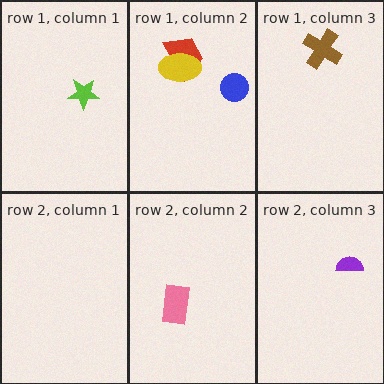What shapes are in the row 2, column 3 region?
The purple semicircle.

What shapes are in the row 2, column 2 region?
The pink rectangle.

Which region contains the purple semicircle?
The row 2, column 3 region.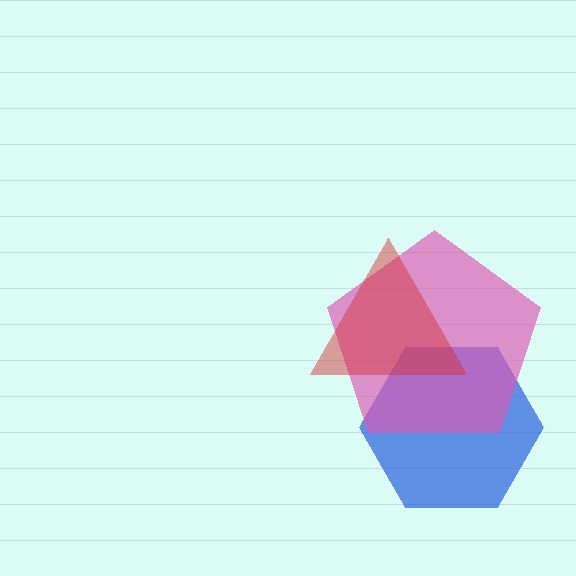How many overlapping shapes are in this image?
There are 3 overlapping shapes in the image.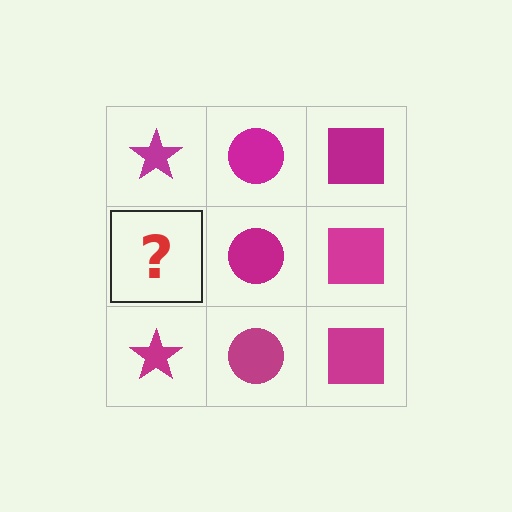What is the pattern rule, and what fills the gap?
The rule is that each column has a consistent shape. The gap should be filled with a magenta star.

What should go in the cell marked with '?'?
The missing cell should contain a magenta star.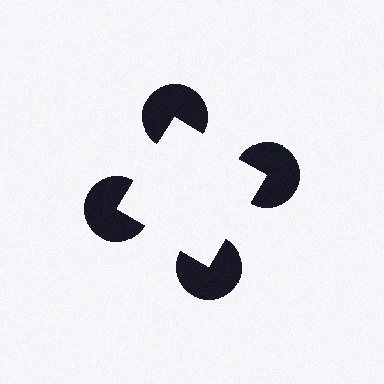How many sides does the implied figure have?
4 sides.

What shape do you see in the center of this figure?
An illusory square — its edges are inferred from the aligned wedge cuts in the pac-man discs, not physically drawn.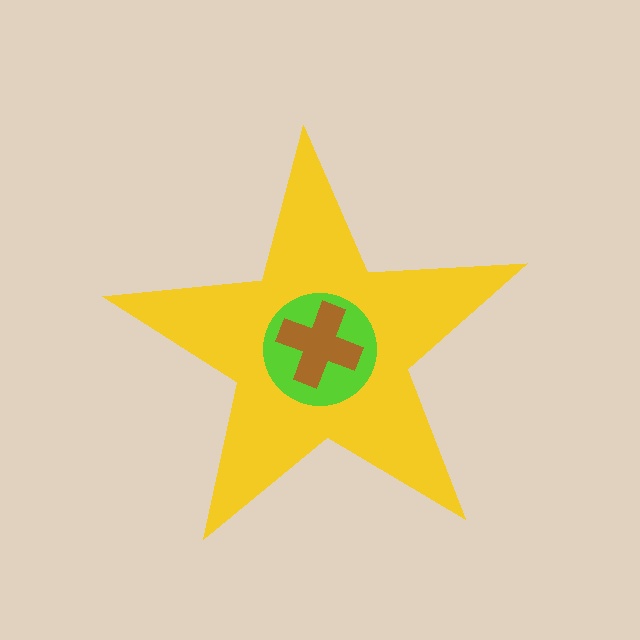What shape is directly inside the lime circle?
The brown cross.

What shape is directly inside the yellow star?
The lime circle.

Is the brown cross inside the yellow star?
Yes.